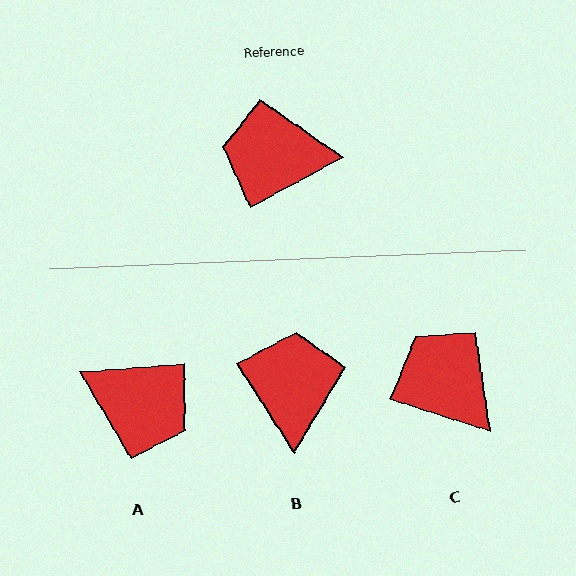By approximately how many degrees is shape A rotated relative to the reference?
Approximately 156 degrees counter-clockwise.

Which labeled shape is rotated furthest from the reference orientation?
A, about 156 degrees away.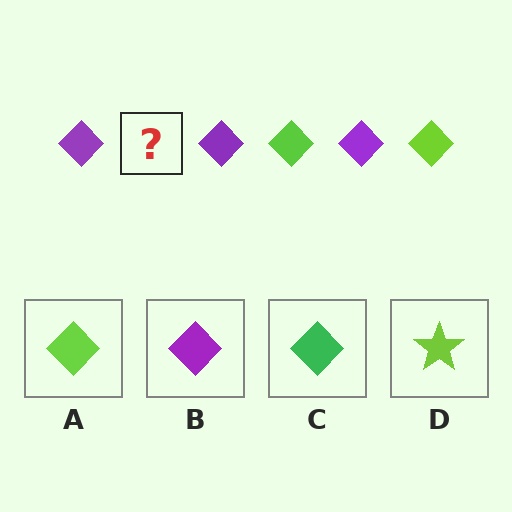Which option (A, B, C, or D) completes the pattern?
A.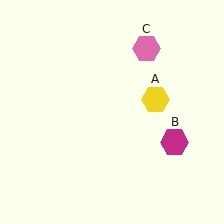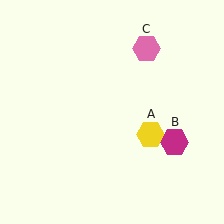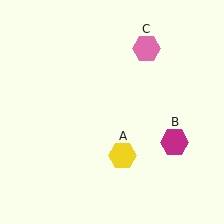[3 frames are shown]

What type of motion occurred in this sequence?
The yellow hexagon (object A) rotated clockwise around the center of the scene.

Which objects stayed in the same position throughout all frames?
Magenta hexagon (object B) and pink hexagon (object C) remained stationary.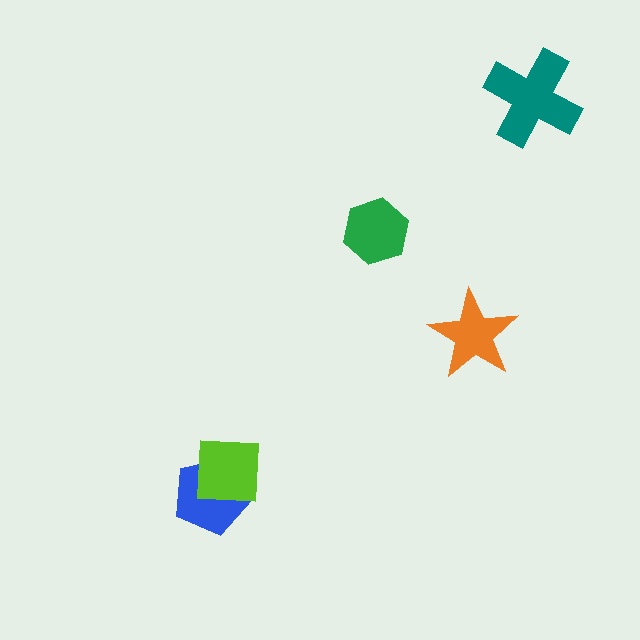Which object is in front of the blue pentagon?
The lime square is in front of the blue pentagon.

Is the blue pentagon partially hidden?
Yes, it is partially covered by another shape.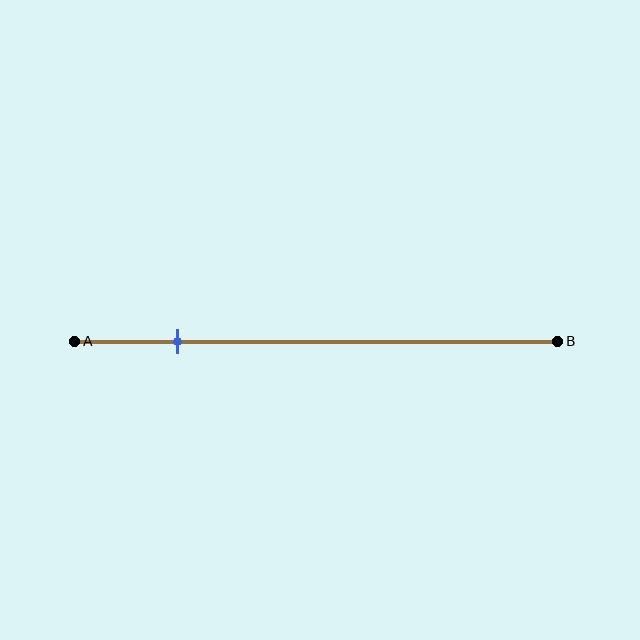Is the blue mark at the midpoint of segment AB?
No, the mark is at about 20% from A, not at the 50% midpoint.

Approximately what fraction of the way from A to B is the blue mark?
The blue mark is approximately 20% of the way from A to B.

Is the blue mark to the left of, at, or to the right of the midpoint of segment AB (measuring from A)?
The blue mark is to the left of the midpoint of segment AB.